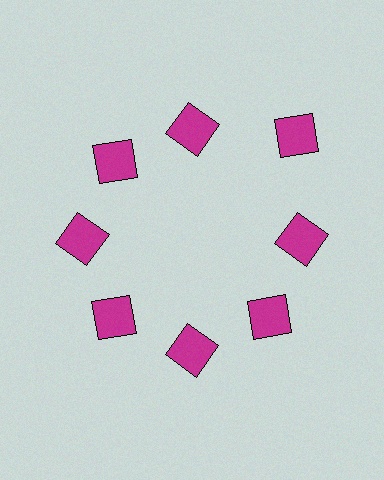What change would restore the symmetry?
The symmetry would be restored by moving it inward, back onto the ring so that all 8 squares sit at equal angles and equal distance from the center.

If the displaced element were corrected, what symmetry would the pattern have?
It would have 8-fold rotational symmetry — the pattern would map onto itself every 45 degrees.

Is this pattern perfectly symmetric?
No. The 8 magenta squares are arranged in a ring, but one element near the 2 o'clock position is pushed outward from the center, breaking the 8-fold rotational symmetry.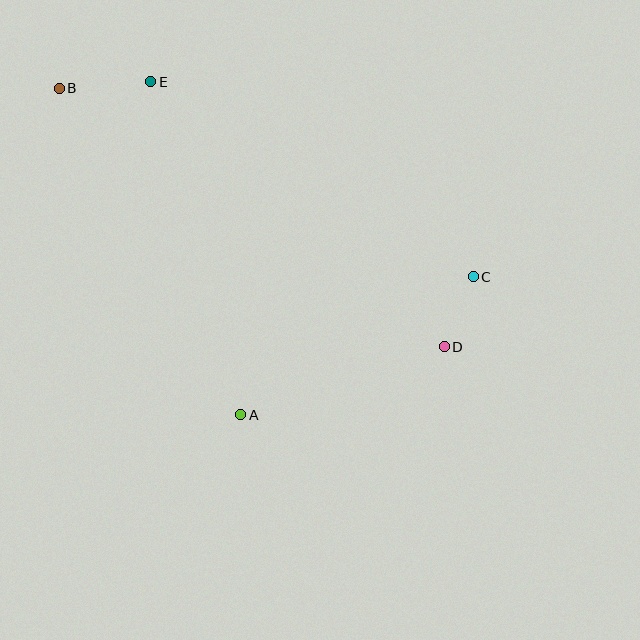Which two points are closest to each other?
Points C and D are closest to each other.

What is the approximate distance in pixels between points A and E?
The distance between A and E is approximately 345 pixels.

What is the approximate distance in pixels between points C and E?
The distance between C and E is approximately 377 pixels.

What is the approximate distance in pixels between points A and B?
The distance between A and B is approximately 374 pixels.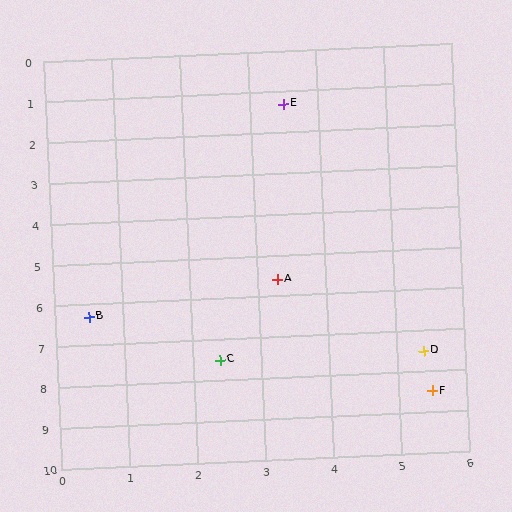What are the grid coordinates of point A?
Point A is at approximately (3.3, 5.6).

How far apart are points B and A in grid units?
Points B and A are about 2.9 grid units apart.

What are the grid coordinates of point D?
Point D is at approximately (5.4, 7.5).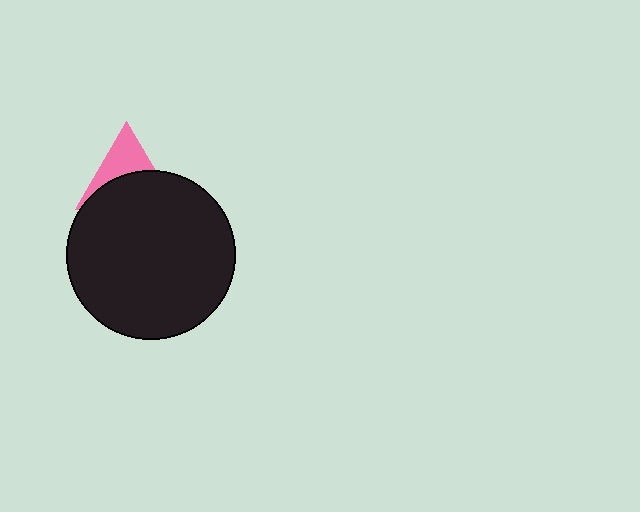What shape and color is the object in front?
The object in front is a black circle.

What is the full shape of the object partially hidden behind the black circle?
The partially hidden object is a pink triangle.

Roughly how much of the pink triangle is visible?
A small part of it is visible (roughly 43%).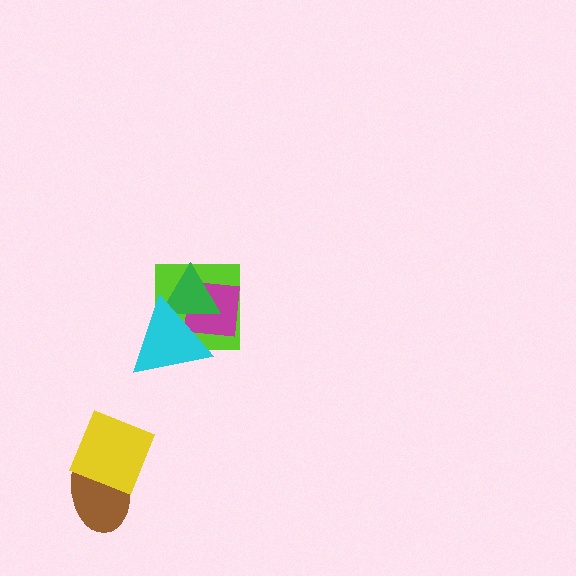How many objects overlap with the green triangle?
3 objects overlap with the green triangle.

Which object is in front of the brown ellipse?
The yellow square is in front of the brown ellipse.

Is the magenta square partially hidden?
Yes, it is partially covered by another shape.